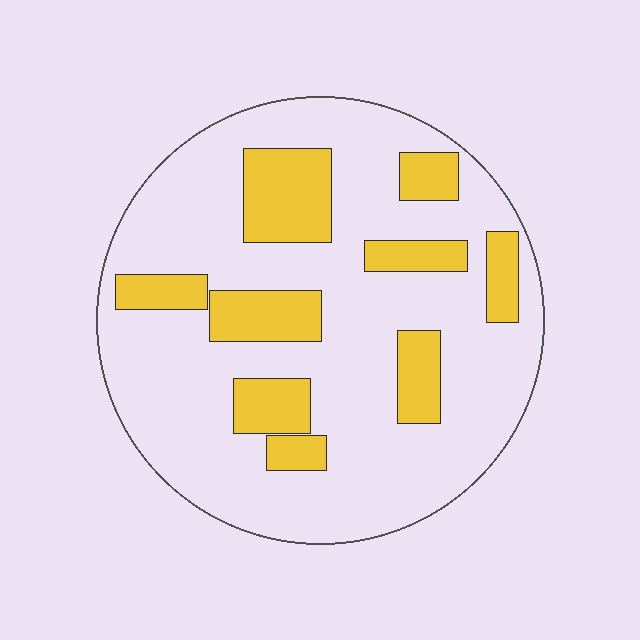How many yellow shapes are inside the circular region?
9.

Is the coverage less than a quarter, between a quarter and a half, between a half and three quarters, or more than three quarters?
Less than a quarter.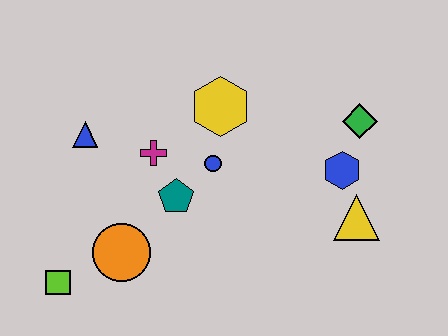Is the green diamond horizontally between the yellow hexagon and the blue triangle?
No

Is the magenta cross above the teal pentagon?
Yes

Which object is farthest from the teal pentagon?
The green diamond is farthest from the teal pentagon.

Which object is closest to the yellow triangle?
The blue hexagon is closest to the yellow triangle.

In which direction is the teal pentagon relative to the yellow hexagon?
The teal pentagon is below the yellow hexagon.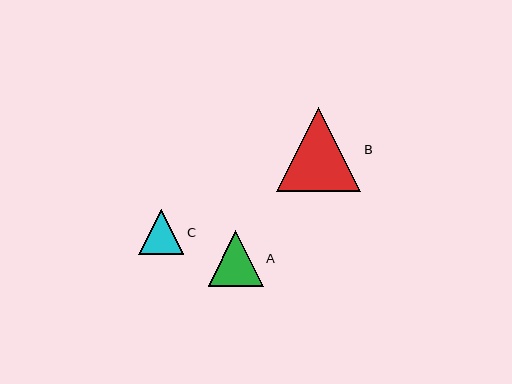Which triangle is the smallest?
Triangle C is the smallest with a size of approximately 45 pixels.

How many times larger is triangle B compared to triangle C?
Triangle B is approximately 1.9 times the size of triangle C.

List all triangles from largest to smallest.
From largest to smallest: B, A, C.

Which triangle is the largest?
Triangle B is the largest with a size of approximately 85 pixels.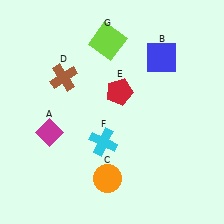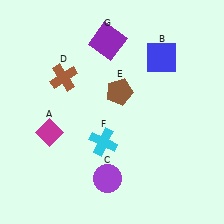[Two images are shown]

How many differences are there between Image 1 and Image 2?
There are 3 differences between the two images.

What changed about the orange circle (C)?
In Image 1, C is orange. In Image 2, it changed to purple.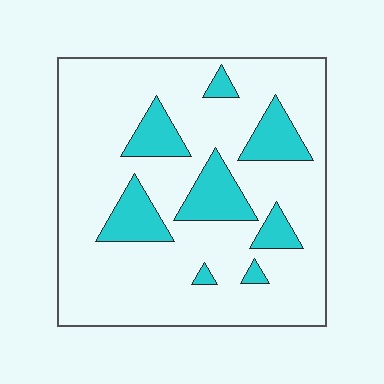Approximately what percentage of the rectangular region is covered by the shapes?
Approximately 20%.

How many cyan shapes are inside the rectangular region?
8.